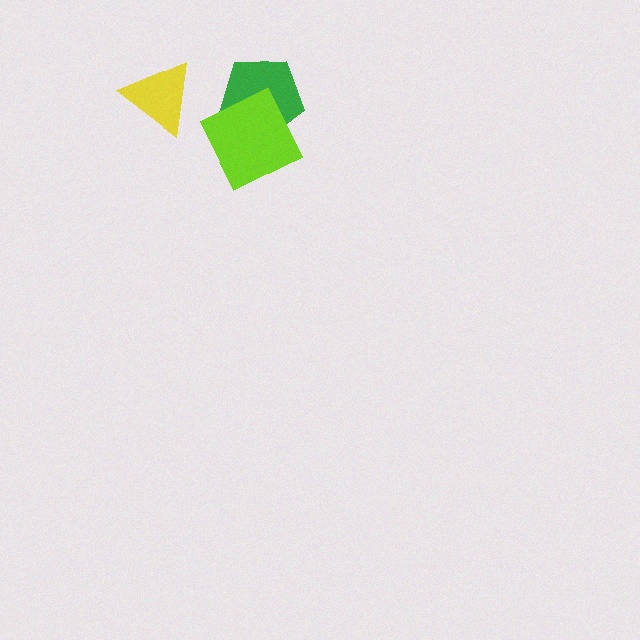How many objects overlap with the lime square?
1 object overlaps with the lime square.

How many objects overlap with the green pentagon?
1 object overlaps with the green pentagon.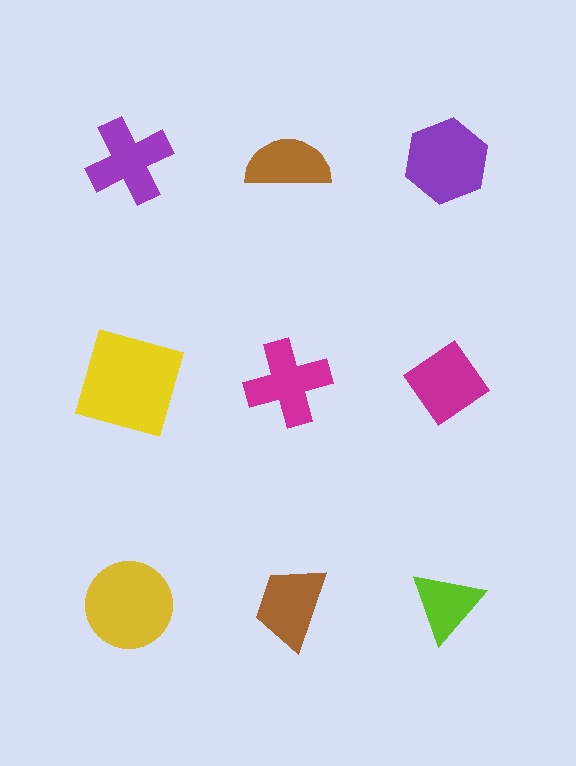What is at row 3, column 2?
A brown trapezoid.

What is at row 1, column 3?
A purple hexagon.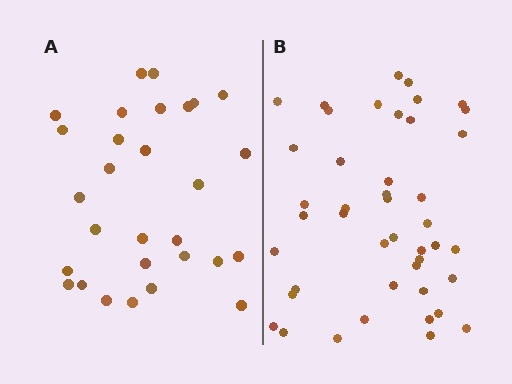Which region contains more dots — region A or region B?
Region B (the right region) has more dots.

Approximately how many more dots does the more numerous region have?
Region B has approximately 15 more dots than region A.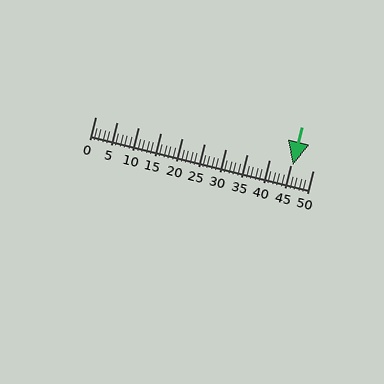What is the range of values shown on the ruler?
The ruler shows values from 0 to 50.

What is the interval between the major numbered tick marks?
The major tick marks are spaced 5 units apart.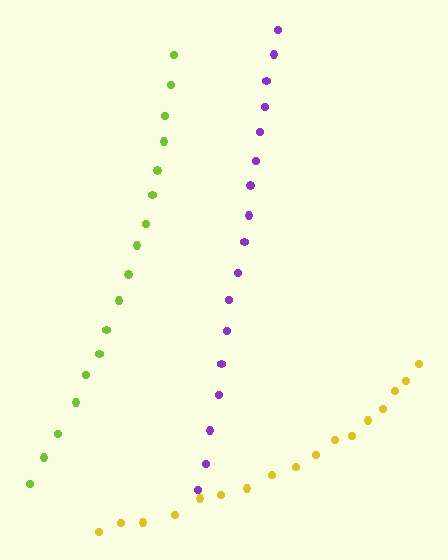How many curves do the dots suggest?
There are 3 distinct paths.